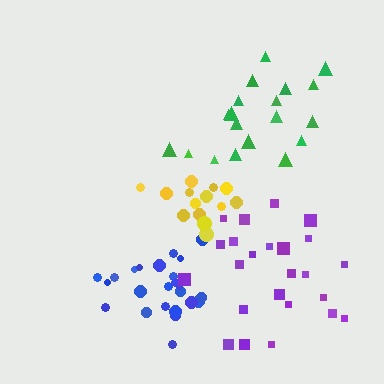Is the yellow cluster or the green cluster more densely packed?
Yellow.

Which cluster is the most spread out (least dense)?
Green.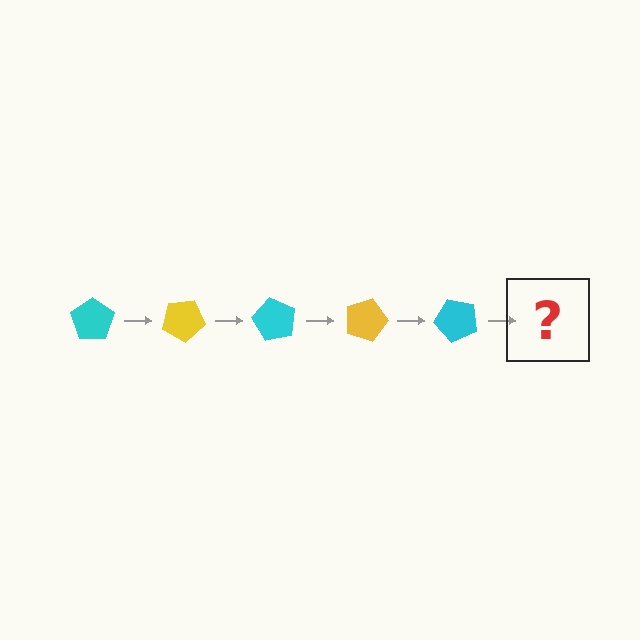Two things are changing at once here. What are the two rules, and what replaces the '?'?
The two rules are that it rotates 30 degrees each step and the color cycles through cyan and yellow. The '?' should be a yellow pentagon, rotated 150 degrees from the start.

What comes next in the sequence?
The next element should be a yellow pentagon, rotated 150 degrees from the start.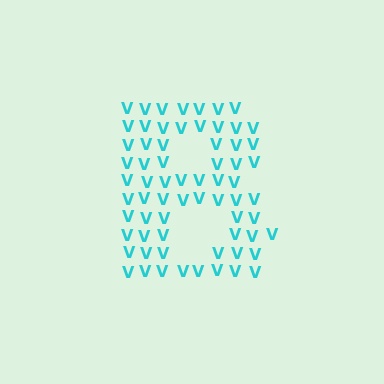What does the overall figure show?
The overall figure shows the letter B.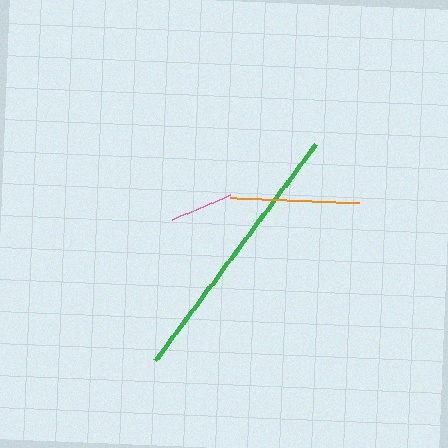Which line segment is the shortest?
The pink line is the shortest at approximately 63 pixels.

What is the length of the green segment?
The green segment is approximately 270 pixels long.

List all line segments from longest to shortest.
From longest to shortest: green, orange, pink.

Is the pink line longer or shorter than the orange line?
The orange line is longer than the pink line.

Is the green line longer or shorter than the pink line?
The green line is longer than the pink line.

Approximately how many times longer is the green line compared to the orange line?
The green line is approximately 2.1 times the length of the orange line.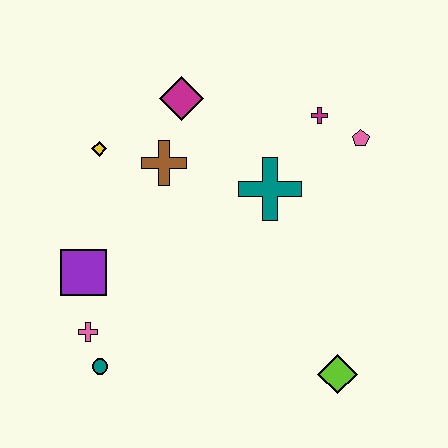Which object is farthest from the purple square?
The pink pentagon is farthest from the purple square.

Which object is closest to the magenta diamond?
The brown cross is closest to the magenta diamond.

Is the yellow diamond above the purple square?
Yes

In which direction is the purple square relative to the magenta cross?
The purple square is to the left of the magenta cross.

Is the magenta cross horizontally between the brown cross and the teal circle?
No